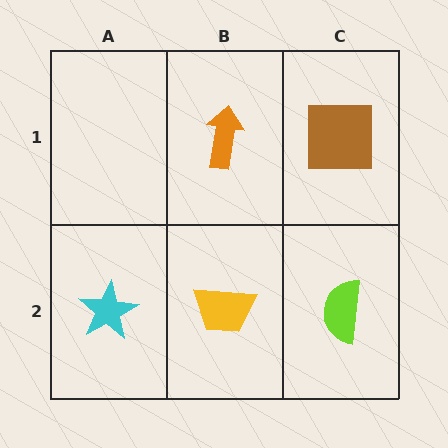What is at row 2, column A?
A cyan star.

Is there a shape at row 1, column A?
No, that cell is empty.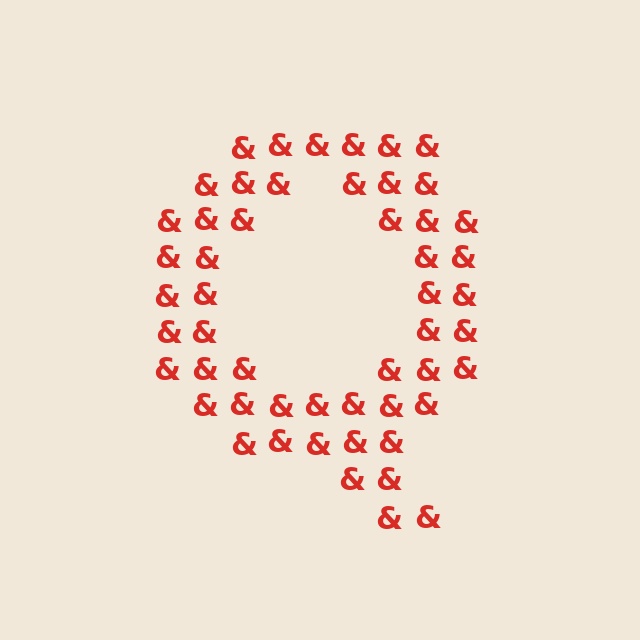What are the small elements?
The small elements are ampersands.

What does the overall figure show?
The overall figure shows the letter Q.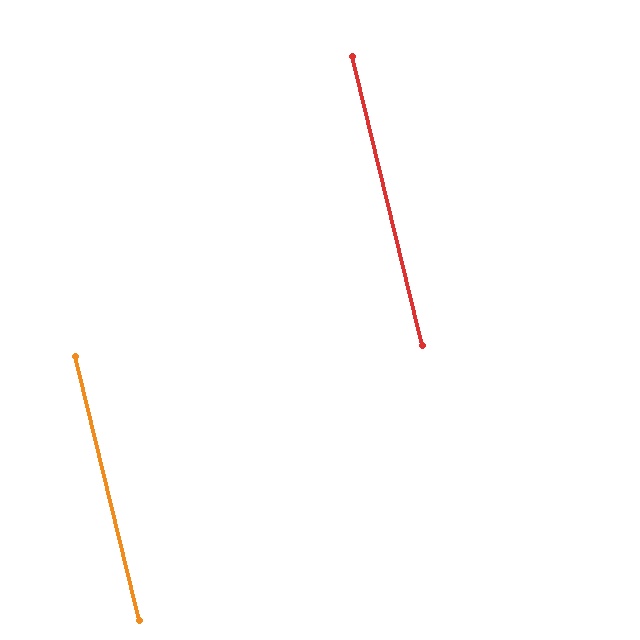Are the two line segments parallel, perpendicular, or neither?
Parallel — their directions differ by only 0.1°.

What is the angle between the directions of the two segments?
Approximately 0 degrees.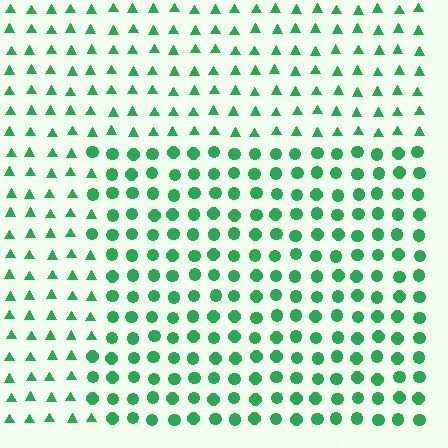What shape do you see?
I see a rectangle.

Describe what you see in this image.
The image is filled with small green elements arranged in a uniform grid. A rectangle-shaped region contains circles, while the surrounding area contains triangles. The boundary is defined purely by the change in element shape.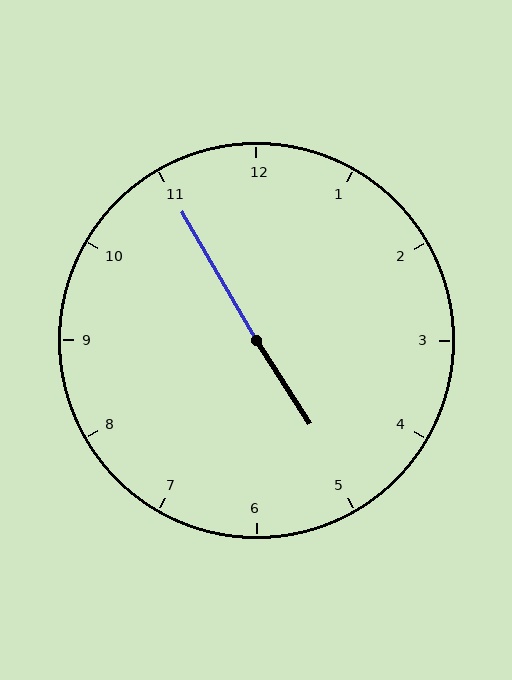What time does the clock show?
4:55.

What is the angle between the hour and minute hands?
Approximately 178 degrees.